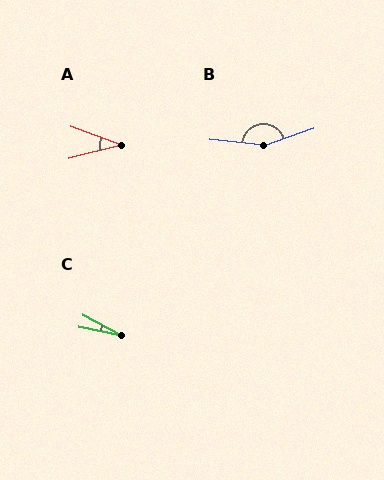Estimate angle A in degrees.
Approximately 34 degrees.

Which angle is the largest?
B, at approximately 155 degrees.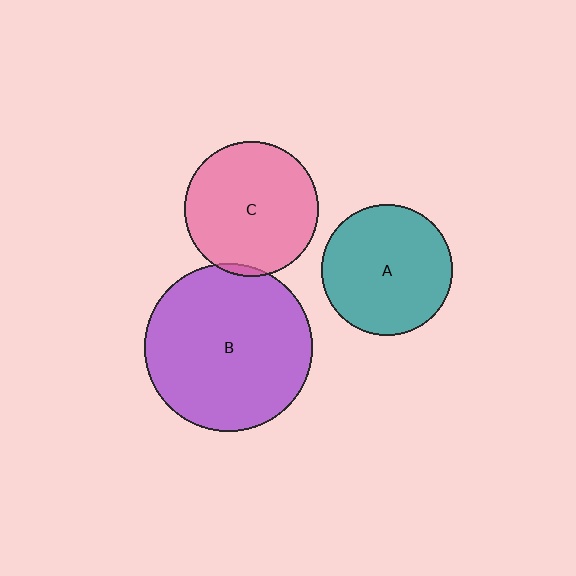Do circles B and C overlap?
Yes.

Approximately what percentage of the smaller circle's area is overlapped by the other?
Approximately 5%.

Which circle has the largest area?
Circle B (purple).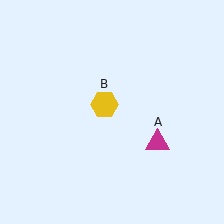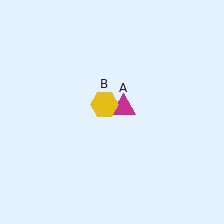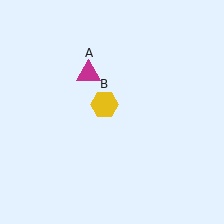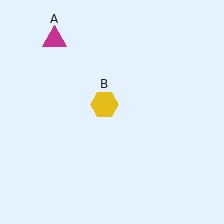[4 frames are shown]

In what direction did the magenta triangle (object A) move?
The magenta triangle (object A) moved up and to the left.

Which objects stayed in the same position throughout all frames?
Yellow hexagon (object B) remained stationary.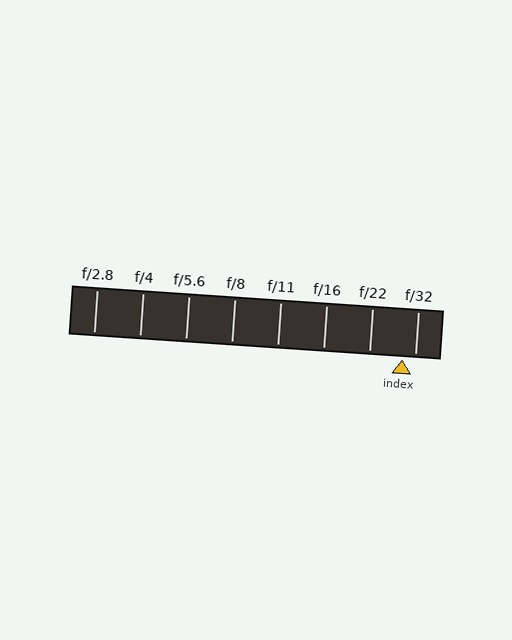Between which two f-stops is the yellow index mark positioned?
The index mark is between f/22 and f/32.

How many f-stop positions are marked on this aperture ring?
There are 8 f-stop positions marked.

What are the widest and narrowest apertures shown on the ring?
The widest aperture shown is f/2.8 and the narrowest is f/32.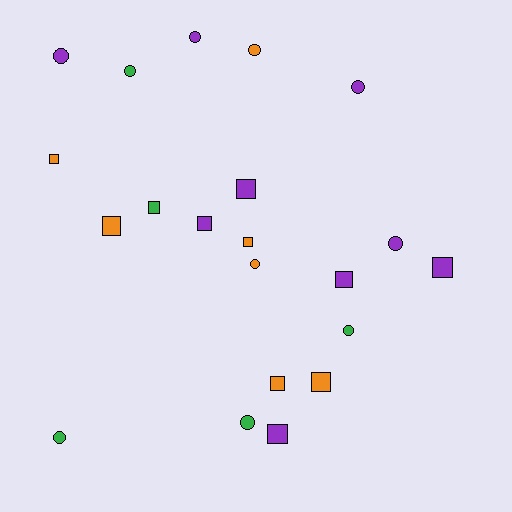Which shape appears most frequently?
Square, with 11 objects.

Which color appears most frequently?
Purple, with 9 objects.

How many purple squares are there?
There are 5 purple squares.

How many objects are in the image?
There are 21 objects.